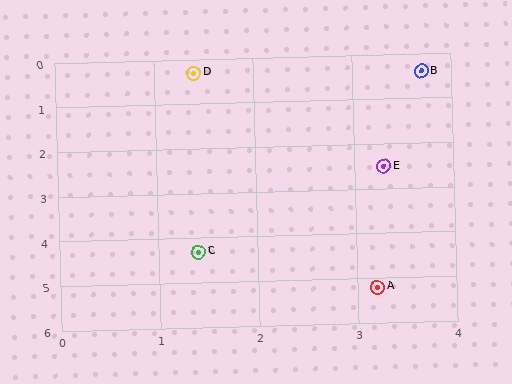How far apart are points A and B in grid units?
Points A and B are about 4.8 grid units apart.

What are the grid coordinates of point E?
Point E is at approximately (3.3, 2.5).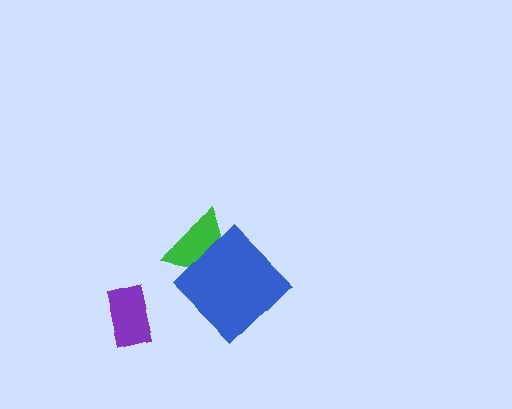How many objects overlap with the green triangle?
1 object overlaps with the green triangle.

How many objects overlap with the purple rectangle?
0 objects overlap with the purple rectangle.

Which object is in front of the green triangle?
The blue diamond is in front of the green triangle.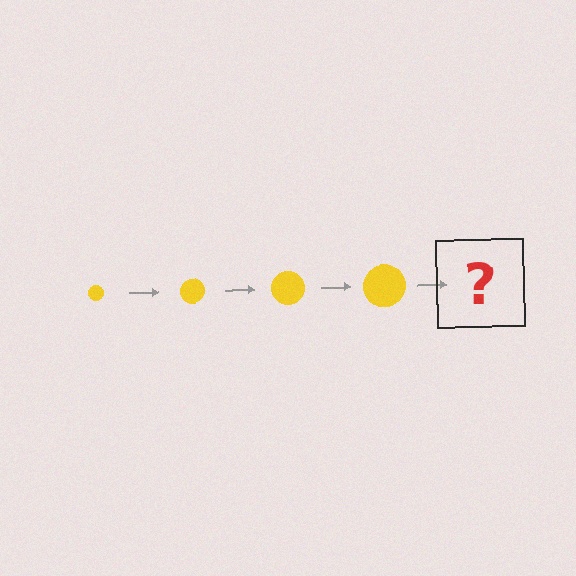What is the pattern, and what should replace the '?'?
The pattern is that the circle gets progressively larger each step. The '?' should be a yellow circle, larger than the previous one.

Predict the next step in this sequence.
The next step is a yellow circle, larger than the previous one.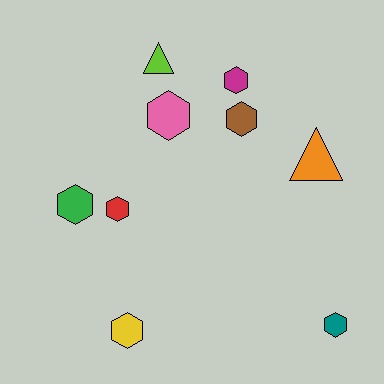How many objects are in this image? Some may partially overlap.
There are 9 objects.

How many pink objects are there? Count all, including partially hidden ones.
There is 1 pink object.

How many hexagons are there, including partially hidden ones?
There are 7 hexagons.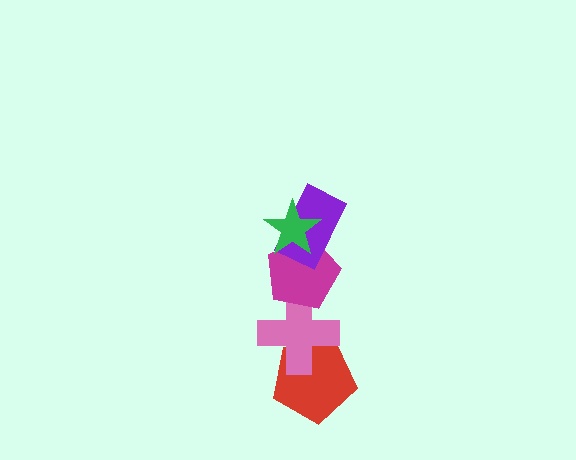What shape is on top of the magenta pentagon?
The purple rectangle is on top of the magenta pentagon.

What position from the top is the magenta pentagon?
The magenta pentagon is 3rd from the top.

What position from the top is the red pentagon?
The red pentagon is 5th from the top.